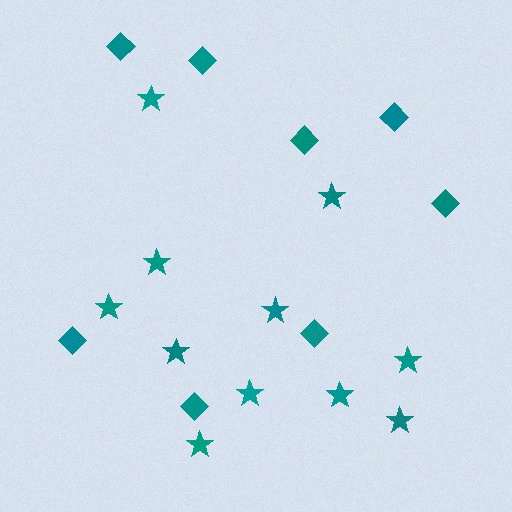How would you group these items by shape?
There are 2 groups: one group of stars (11) and one group of diamonds (8).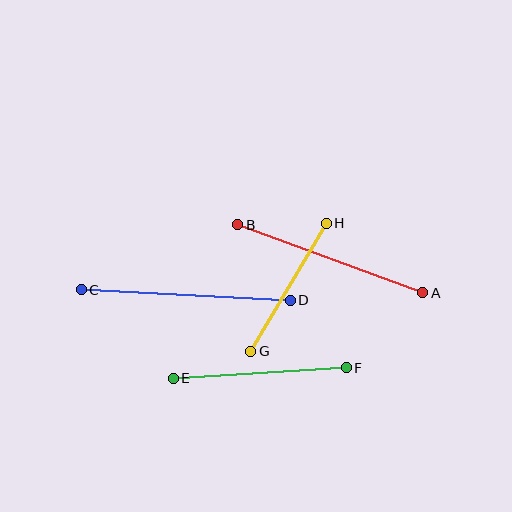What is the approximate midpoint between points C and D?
The midpoint is at approximately (186, 295) pixels.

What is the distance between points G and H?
The distance is approximately 149 pixels.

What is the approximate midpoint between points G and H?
The midpoint is at approximately (288, 287) pixels.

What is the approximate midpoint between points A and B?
The midpoint is at approximately (330, 259) pixels.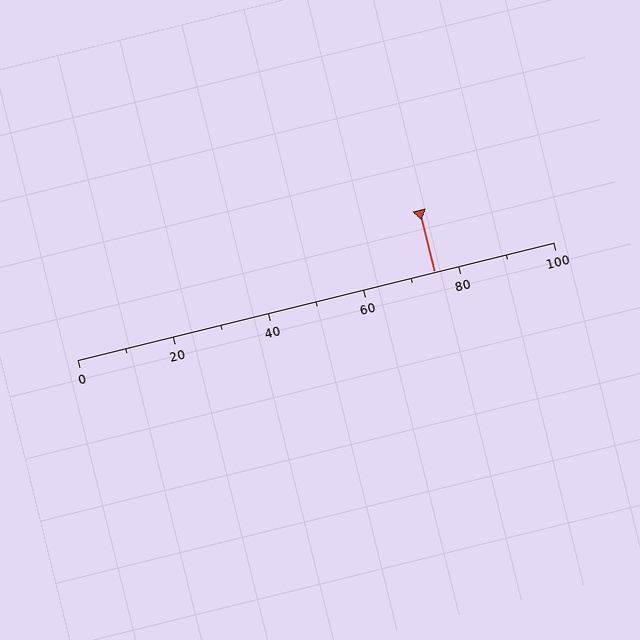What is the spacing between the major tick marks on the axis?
The major ticks are spaced 20 apart.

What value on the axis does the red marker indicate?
The marker indicates approximately 75.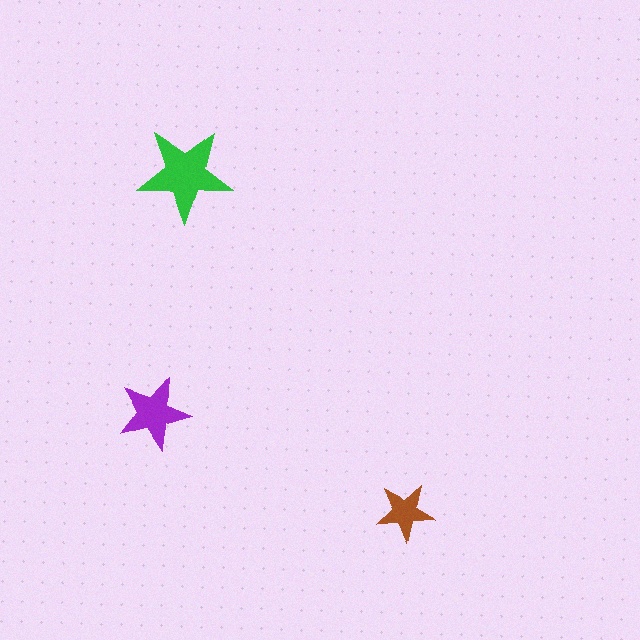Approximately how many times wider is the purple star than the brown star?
About 1.5 times wider.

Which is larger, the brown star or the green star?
The green one.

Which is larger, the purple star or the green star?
The green one.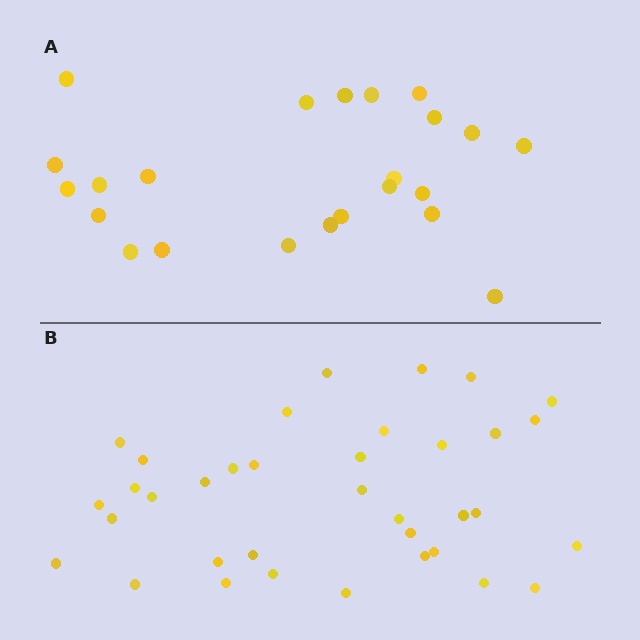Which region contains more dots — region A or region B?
Region B (the bottom region) has more dots.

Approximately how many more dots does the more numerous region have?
Region B has approximately 15 more dots than region A.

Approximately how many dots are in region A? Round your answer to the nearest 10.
About 20 dots. (The exact count is 23, which rounds to 20.)